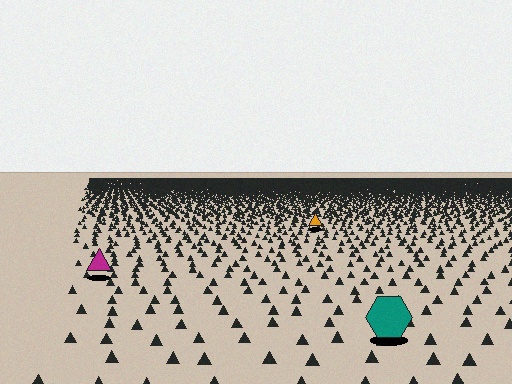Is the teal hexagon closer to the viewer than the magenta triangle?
Yes. The teal hexagon is closer — you can tell from the texture gradient: the ground texture is coarser near it.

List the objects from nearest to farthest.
From nearest to farthest: the teal hexagon, the magenta triangle, the orange triangle.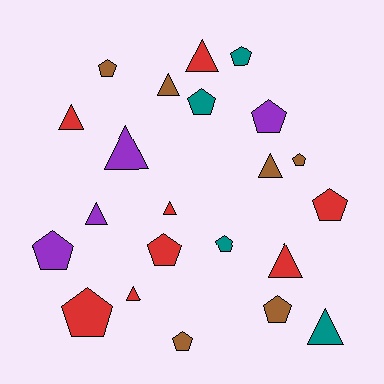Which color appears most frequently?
Red, with 8 objects.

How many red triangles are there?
There are 5 red triangles.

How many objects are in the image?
There are 22 objects.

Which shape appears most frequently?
Pentagon, with 12 objects.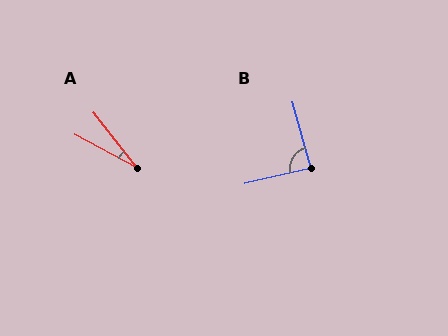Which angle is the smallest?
A, at approximately 23 degrees.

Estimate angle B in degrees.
Approximately 88 degrees.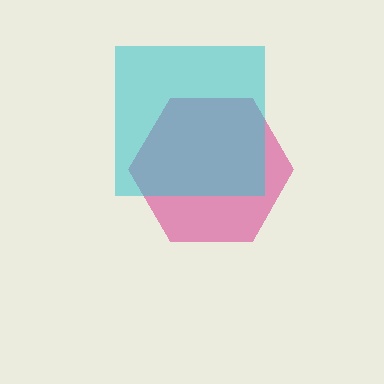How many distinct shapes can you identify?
There are 2 distinct shapes: a magenta hexagon, a cyan square.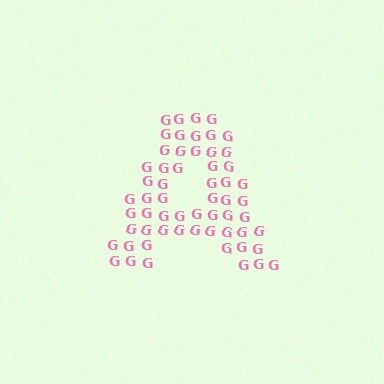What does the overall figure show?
The overall figure shows the letter A.